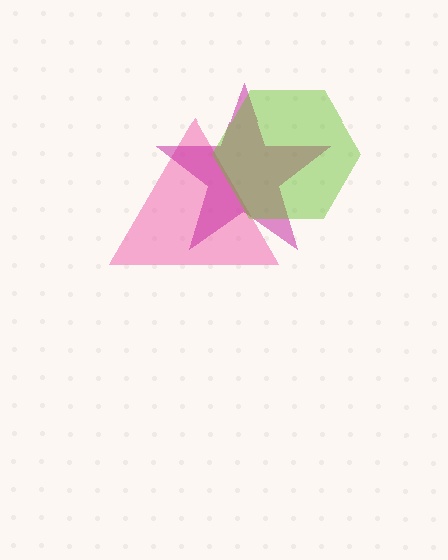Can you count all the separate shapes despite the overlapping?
Yes, there are 3 separate shapes.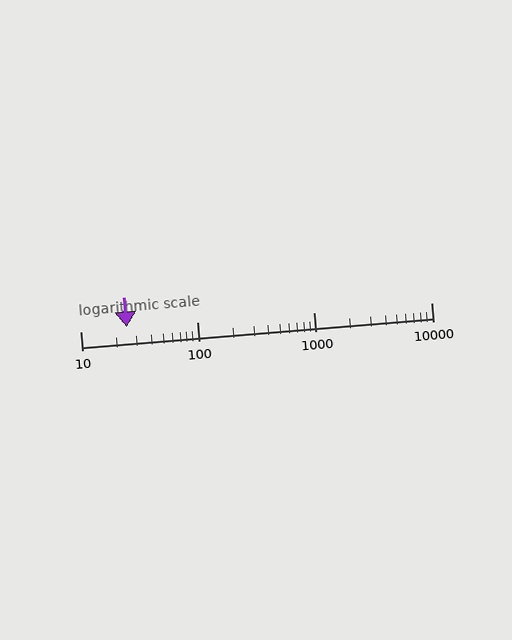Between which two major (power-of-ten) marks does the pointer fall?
The pointer is between 10 and 100.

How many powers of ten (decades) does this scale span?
The scale spans 3 decades, from 10 to 10000.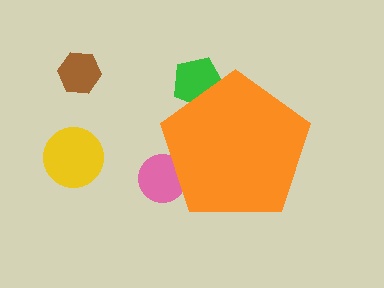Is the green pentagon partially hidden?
Yes, the green pentagon is partially hidden behind the orange pentagon.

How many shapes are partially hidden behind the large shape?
2 shapes are partially hidden.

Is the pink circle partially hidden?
Yes, the pink circle is partially hidden behind the orange pentagon.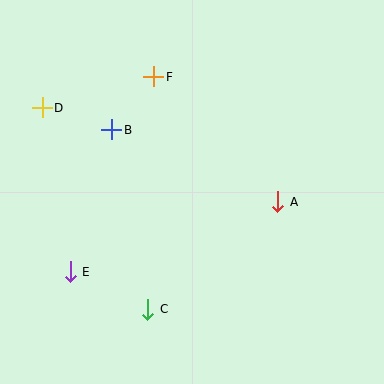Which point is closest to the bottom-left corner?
Point E is closest to the bottom-left corner.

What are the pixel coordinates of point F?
Point F is at (154, 77).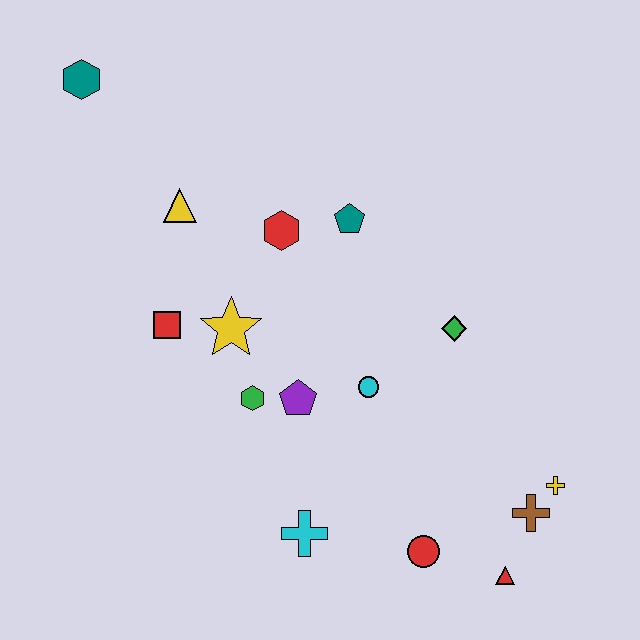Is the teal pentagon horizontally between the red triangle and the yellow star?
Yes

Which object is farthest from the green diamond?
The teal hexagon is farthest from the green diamond.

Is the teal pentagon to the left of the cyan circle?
Yes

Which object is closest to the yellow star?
The red square is closest to the yellow star.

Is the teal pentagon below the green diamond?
No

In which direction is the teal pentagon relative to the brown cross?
The teal pentagon is above the brown cross.